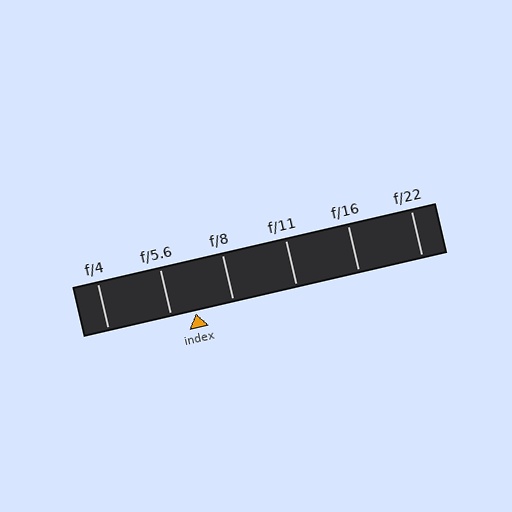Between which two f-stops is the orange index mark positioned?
The index mark is between f/5.6 and f/8.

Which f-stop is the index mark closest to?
The index mark is closest to f/5.6.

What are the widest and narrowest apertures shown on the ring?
The widest aperture shown is f/4 and the narrowest is f/22.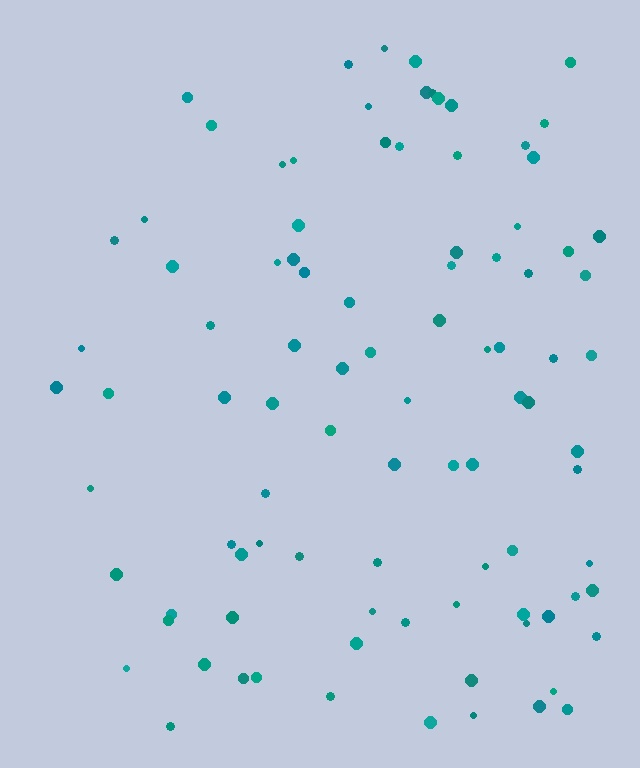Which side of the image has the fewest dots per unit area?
The left.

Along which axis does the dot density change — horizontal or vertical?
Horizontal.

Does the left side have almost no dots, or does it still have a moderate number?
Still a moderate number, just noticeably fewer than the right.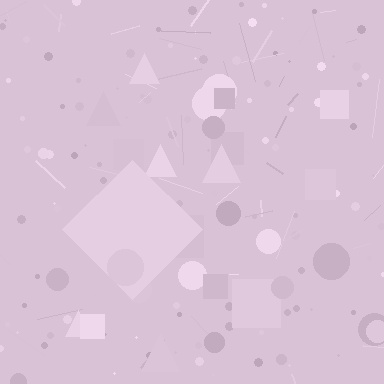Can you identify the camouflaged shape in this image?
The camouflaged shape is a diamond.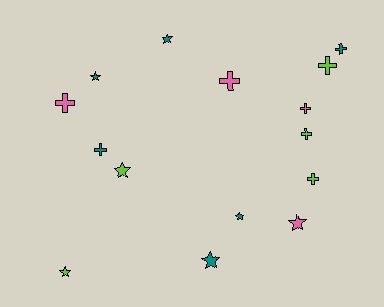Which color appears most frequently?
Teal, with 6 objects.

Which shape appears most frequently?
Cross, with 8 objects.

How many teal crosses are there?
There are 2 teal crosses.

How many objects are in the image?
There are 15 objects.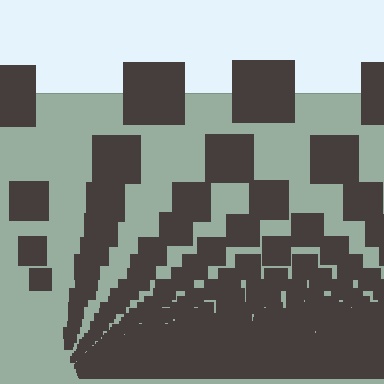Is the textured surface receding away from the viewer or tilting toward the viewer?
The surface appears to tilt toward the viewer. Texture elements get larger and sparser toward the top.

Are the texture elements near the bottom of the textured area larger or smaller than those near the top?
Smaller. The gradient is inverted — elements near the bottom are smaller and denser.